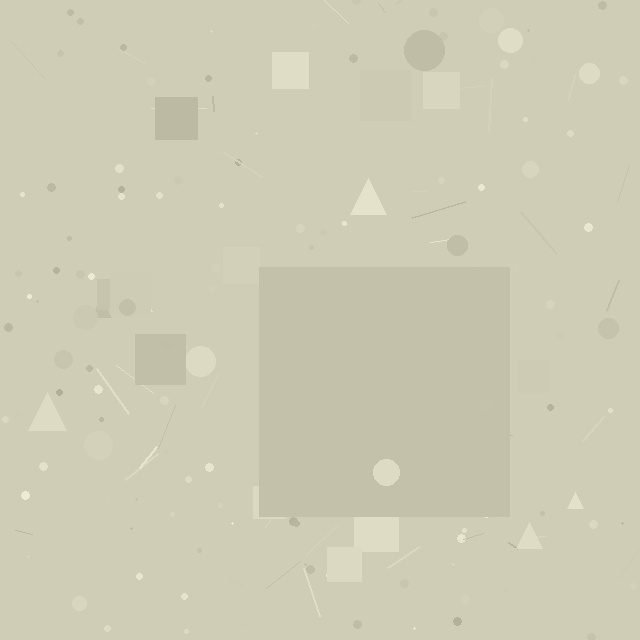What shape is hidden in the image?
A square is hidden in the image.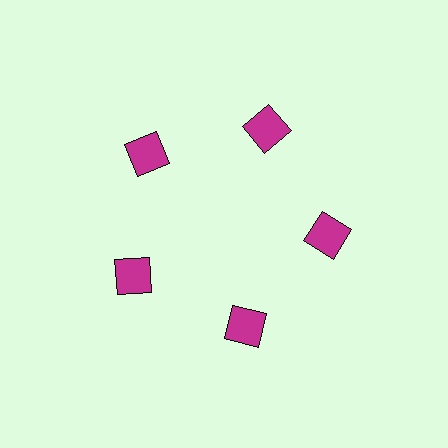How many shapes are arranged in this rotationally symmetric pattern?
There are 5 shapes, arranged in 5 groups of 1.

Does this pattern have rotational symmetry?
Yes, this pattern has 5-fold rotational symmetry. It looks the same after rotating 72 degrees around the center.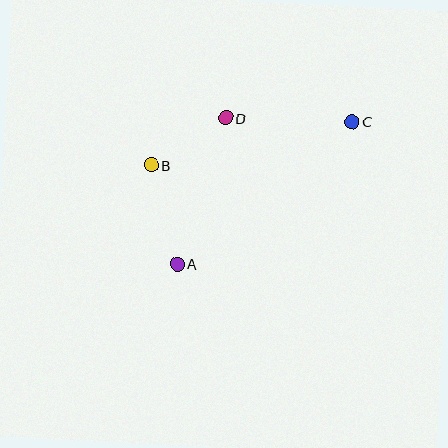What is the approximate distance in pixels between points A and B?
The distance between A and B is approximately 103 pixels.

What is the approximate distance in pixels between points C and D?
The distance between C and D is approximately 127 pixels.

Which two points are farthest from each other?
Points A and C are farthest from each other.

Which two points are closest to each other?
Points B and D are closest to each other.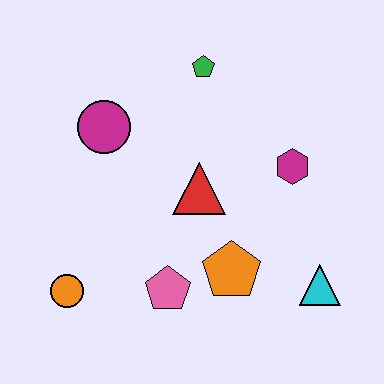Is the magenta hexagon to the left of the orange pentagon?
No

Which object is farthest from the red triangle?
The orange circle is farthest from the red triangle.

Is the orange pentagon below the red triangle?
Yes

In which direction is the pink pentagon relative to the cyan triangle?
The pink pentagon is to the left of the cyan triangle.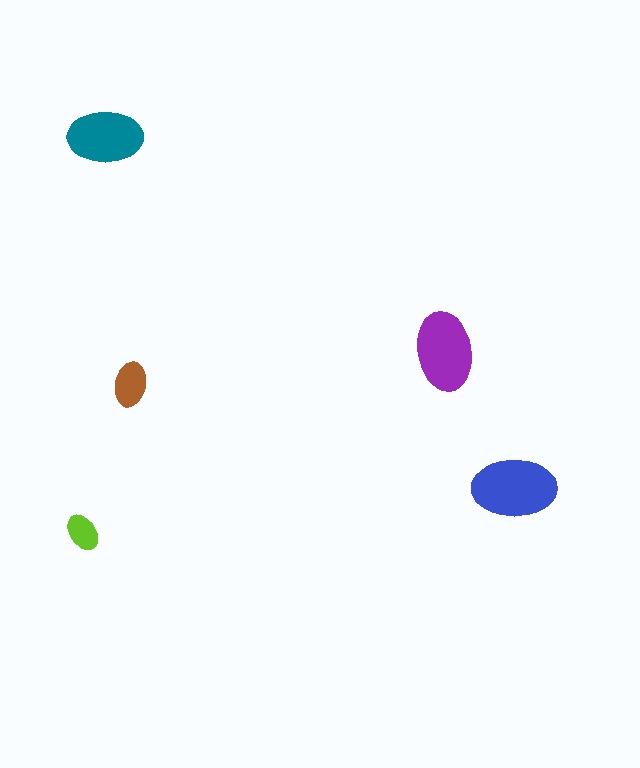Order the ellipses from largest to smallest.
the blue one, the purple one, the teal one, the brown one, the lime one.